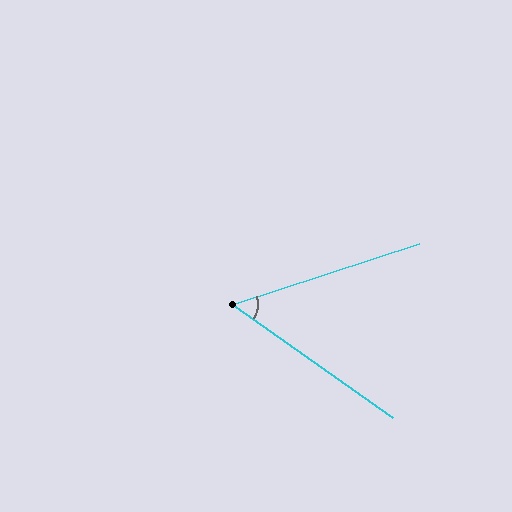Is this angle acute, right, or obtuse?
It is acute.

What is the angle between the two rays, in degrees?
Approximately 53 degrees.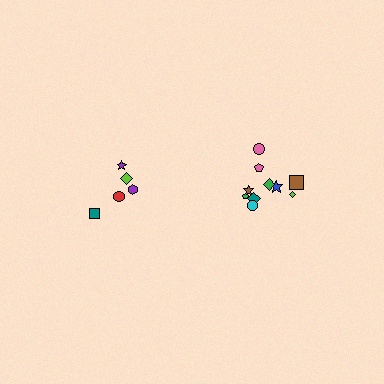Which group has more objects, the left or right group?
The right group.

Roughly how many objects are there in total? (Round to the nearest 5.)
Roughly 15 objects in total.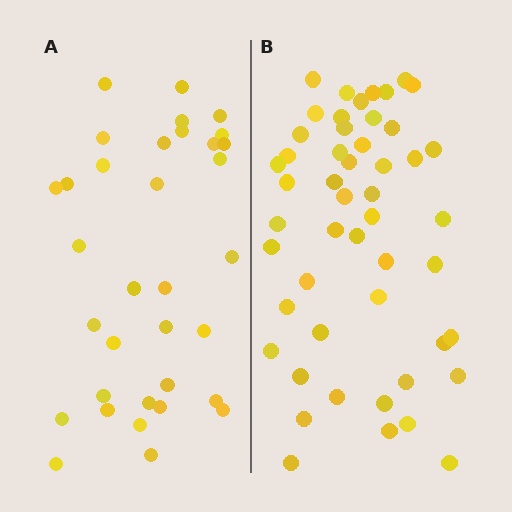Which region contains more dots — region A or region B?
Region B (the right region) has more dots.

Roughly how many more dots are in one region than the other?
Region B has approximately 15 more dots than region A.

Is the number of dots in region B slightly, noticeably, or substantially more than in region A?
Region B has substantially more. The ratio is roughly 1.5 to 1.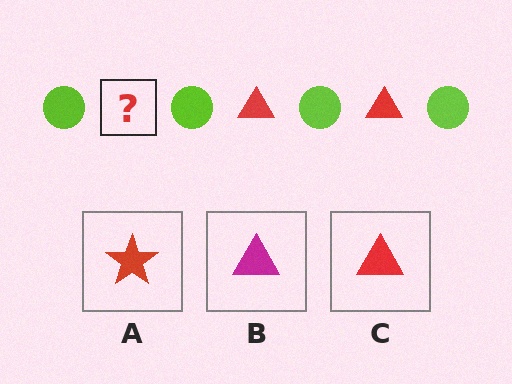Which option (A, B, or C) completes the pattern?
C.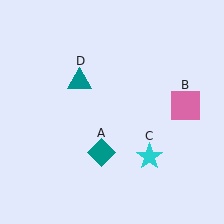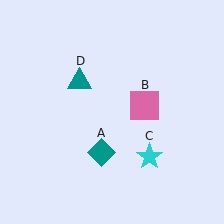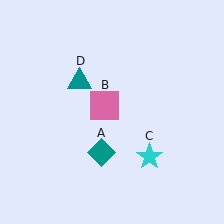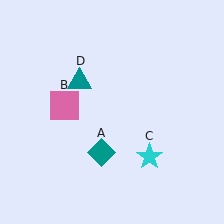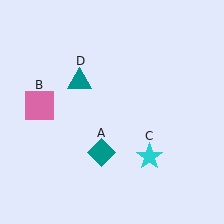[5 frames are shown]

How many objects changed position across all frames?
1 object changed position: pink square (object B).